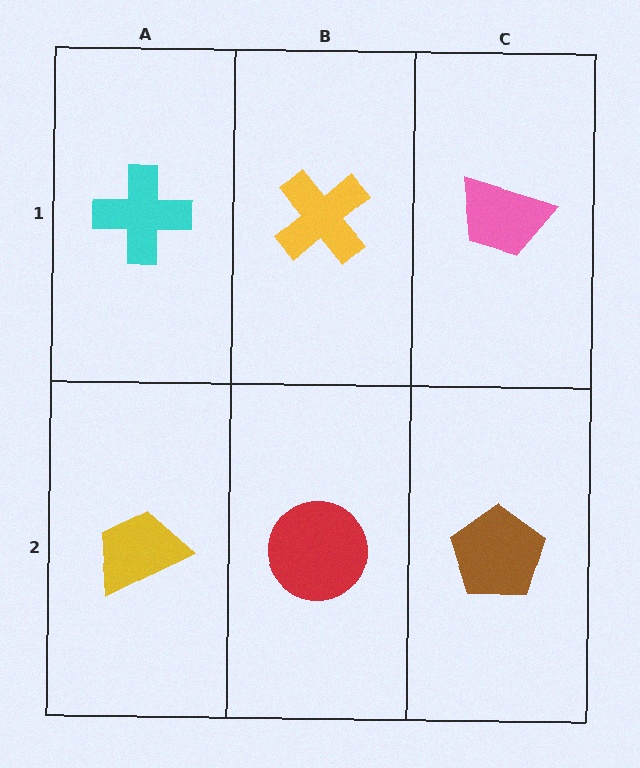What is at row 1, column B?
A yellow cross.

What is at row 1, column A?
A cyan cross.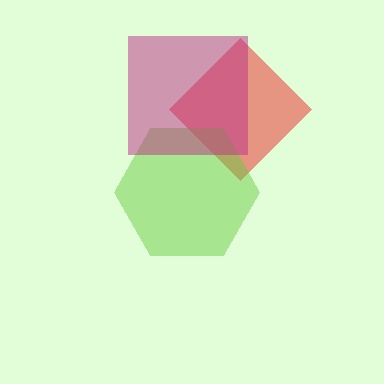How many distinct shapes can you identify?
There are 3 distinct shapes: a red diamond, a lime hexagon, a magenta square.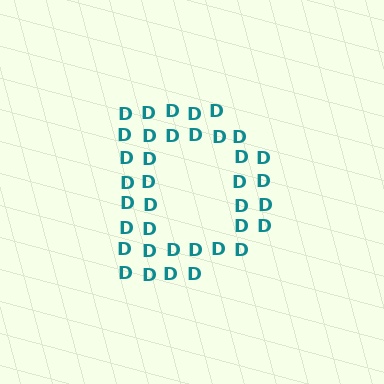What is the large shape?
The large shape is the letter D.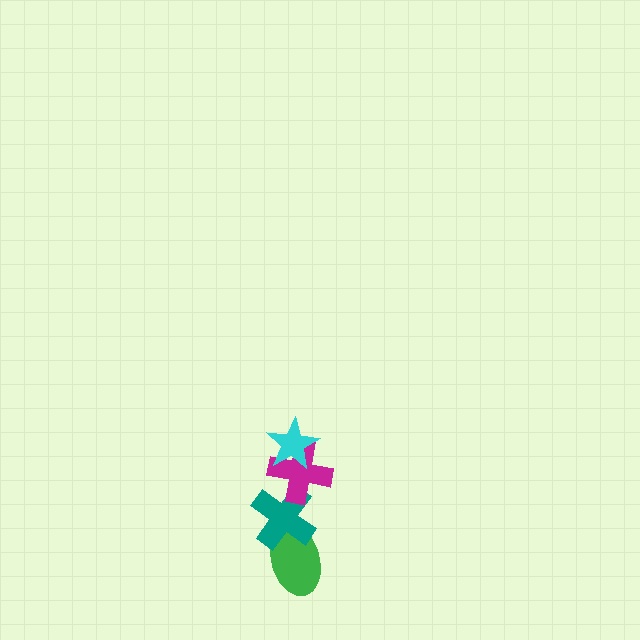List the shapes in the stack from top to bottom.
From top to bottom: the cyan star, the magenta cross, the teal cross, the green ellipse.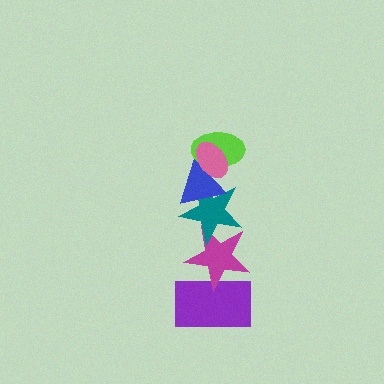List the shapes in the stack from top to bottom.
From top to bottom: the pink ellipse, the lime ellipse, the blue triangle, the teal star, the magenta star, the purple rectangle.